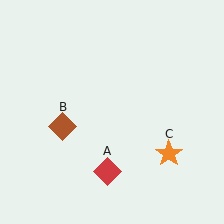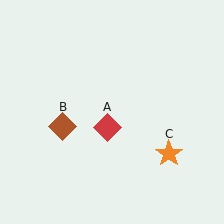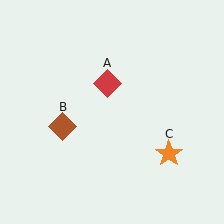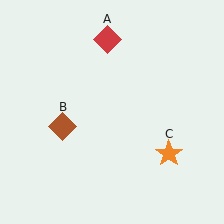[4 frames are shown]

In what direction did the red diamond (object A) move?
The red diamond (object A) moved up.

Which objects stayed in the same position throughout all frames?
Brown diamond (object B) and orange star (object C) remained stationary.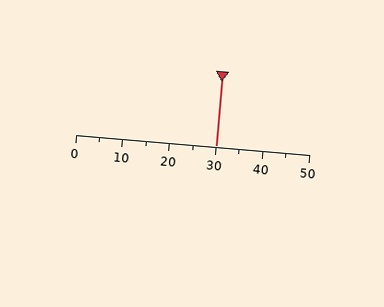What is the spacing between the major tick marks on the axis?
The major ticks are spaced 10 apart.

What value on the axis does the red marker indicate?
The marker indicates approximately 30.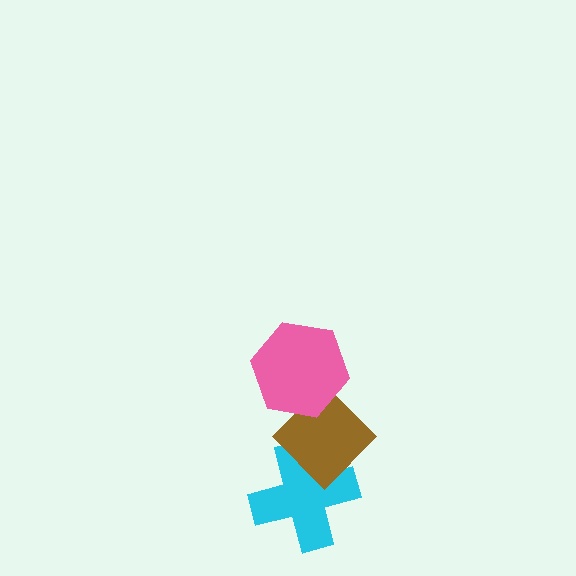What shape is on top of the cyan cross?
The brown diamond is on top of the cyan cross.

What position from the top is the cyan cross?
The cyan cross is 3rd from the top.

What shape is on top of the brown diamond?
The pink hexagon is on top of the brown diamond.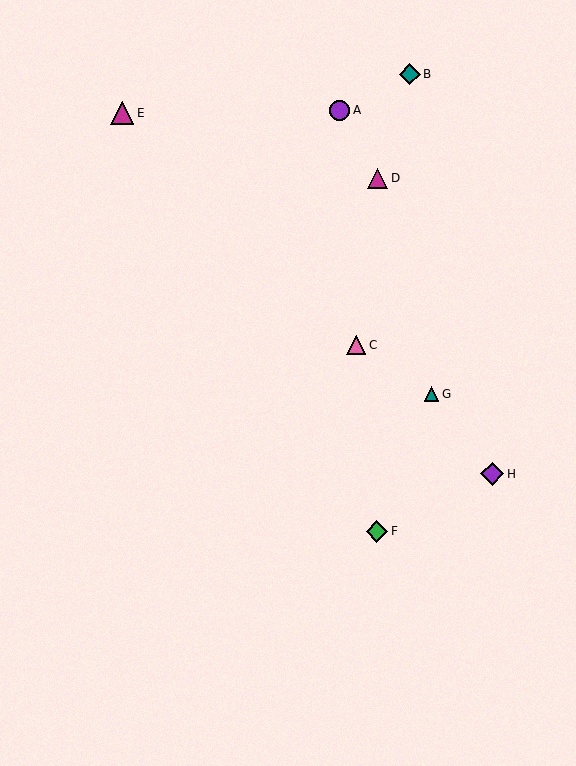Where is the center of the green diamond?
The center of the green diamond is at (377, 531).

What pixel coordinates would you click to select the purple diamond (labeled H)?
Click at (492, 474) to select the purple diamond H.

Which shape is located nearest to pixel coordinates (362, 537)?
The green diamond (labeled F) at (377, 531) is nearest to that location.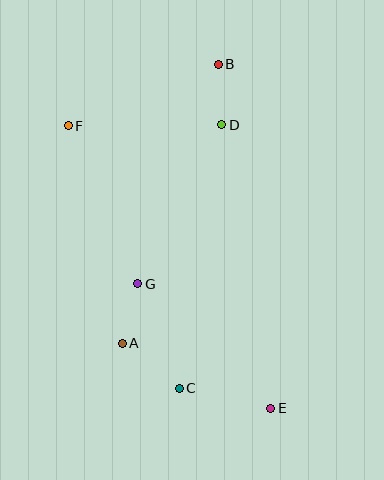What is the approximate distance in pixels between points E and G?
The distance between E and G is approximately 182 pixels.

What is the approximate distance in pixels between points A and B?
The distance between A and B is approximately 295 pixels.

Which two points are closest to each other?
Points B and D are closest to each other.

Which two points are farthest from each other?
Points B and E are farthest from each other.